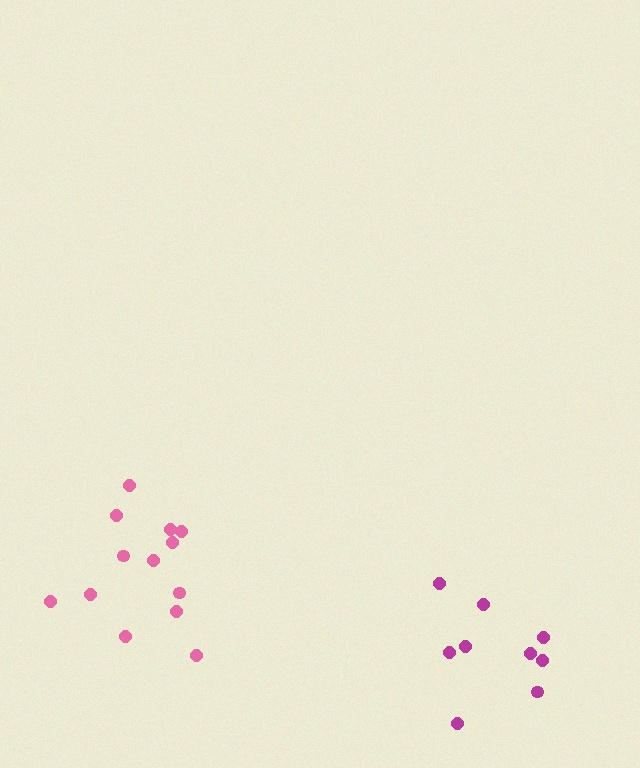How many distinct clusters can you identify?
There are 2 distinct clusters.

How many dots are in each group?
Group 1: 13 dots, Group 2: 9 dots (22 total).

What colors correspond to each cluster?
The clusters are colored: pink, magenta.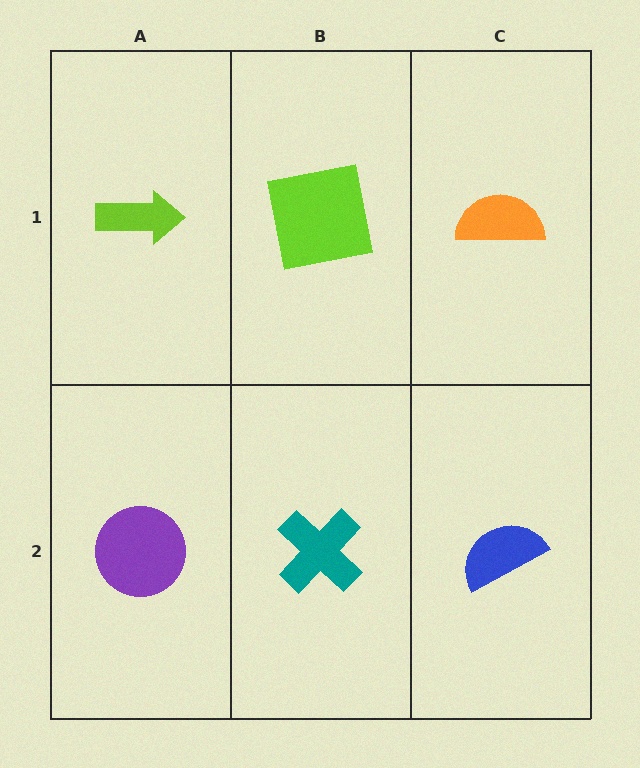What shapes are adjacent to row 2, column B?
A lime square (row 1, column B), a purple circle (row 2, column A), a blue semicircle (row 2, column C).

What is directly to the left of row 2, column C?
A teal cross.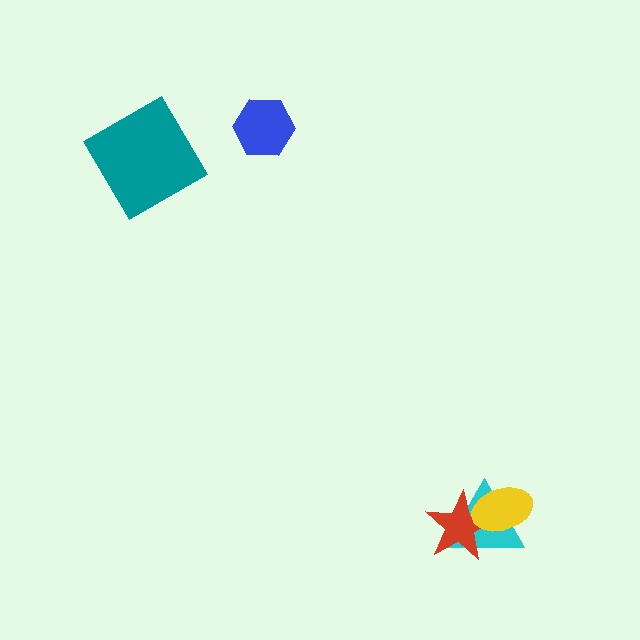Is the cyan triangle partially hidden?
Yes, it is partially covered by another shape.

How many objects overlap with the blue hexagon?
0 objects overlap with the blue hexagon.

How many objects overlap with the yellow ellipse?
2 objects overlap with the yellow ellipse.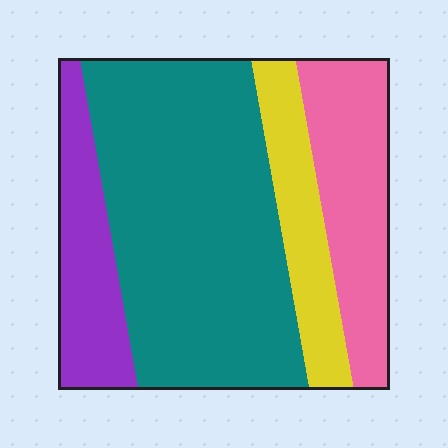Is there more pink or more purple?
Pink.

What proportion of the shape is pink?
Pink covers 20% of the shape.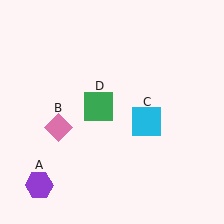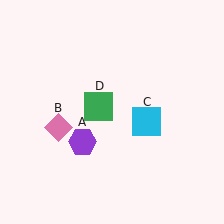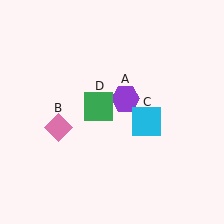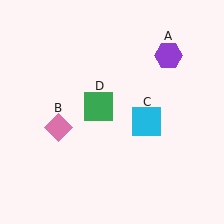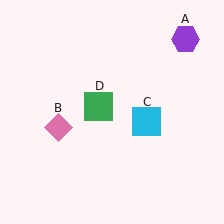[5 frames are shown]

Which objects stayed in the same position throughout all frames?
Pink diamond (object B) and cyan square (object C) and green square (object D) remained stationary.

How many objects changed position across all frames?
1 object changed position: purple hexagon (object A).